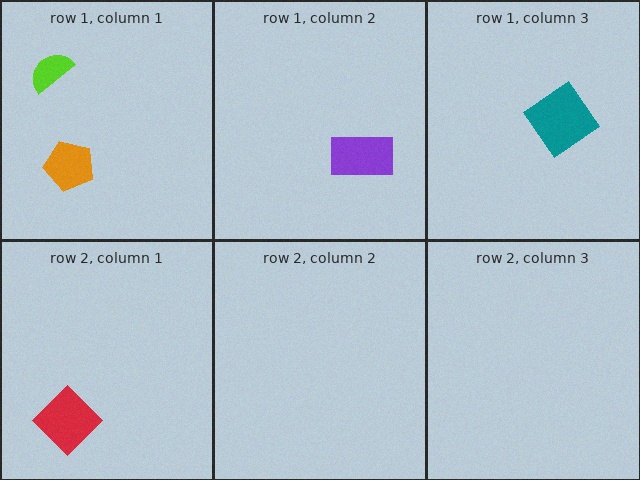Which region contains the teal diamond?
The row 1, column 3 region.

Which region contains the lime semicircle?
The row 1, column 1 region.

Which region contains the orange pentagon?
The row 1, column 1 region.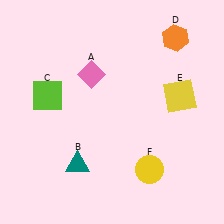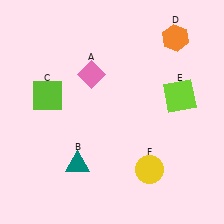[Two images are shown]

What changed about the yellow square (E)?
In Image 1, E is yellow. In Image 2, it changed to lime.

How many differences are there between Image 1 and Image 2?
There is 1 difference between the two images.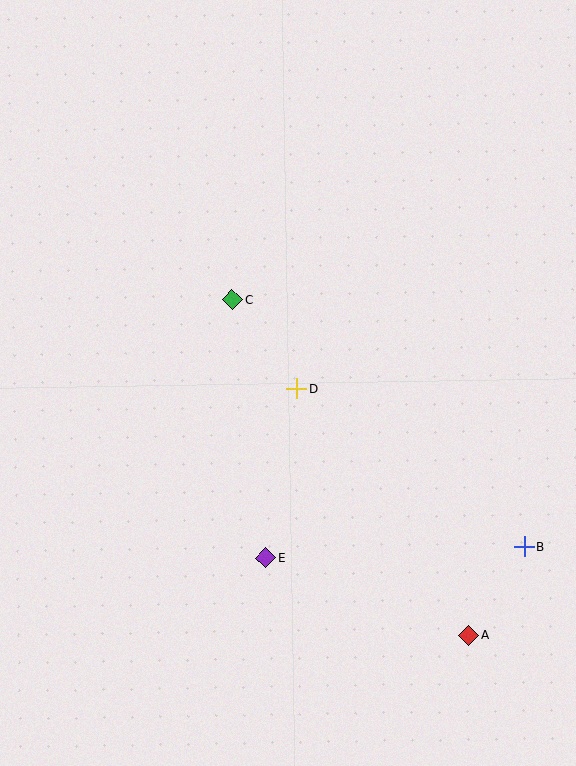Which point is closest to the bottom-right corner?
Point A is closest to the bottom-right corner.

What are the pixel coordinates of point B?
Point B is at (524, 547).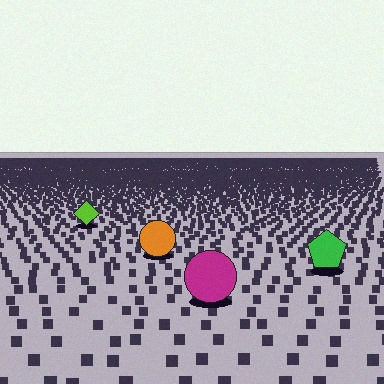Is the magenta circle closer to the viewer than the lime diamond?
Yes. The magenta circle is closer — you can tell from the texture gradient: the ground texture is coarser near it.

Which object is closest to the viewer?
The magenta circle is closest. The texture marks near it are larger and more spread out.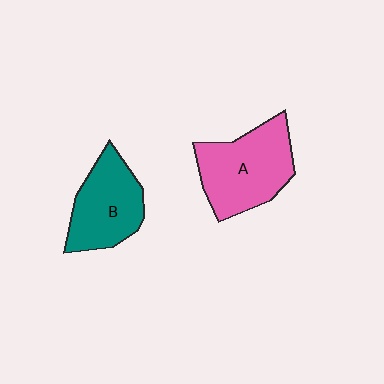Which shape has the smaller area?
Shape B (teal).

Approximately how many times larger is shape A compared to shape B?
Approximately 1.2 times.